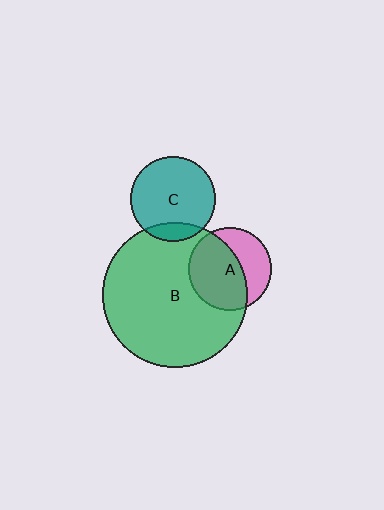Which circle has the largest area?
Circle B (green).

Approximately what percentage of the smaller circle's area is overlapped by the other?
Approximately 15%.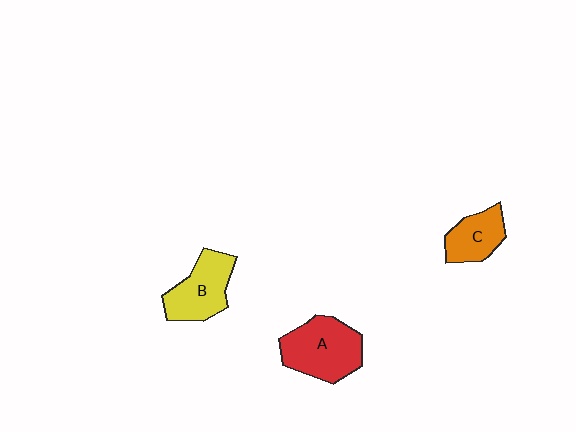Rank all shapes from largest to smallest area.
From largest to smallest: A (red), B (yellow), C (orange).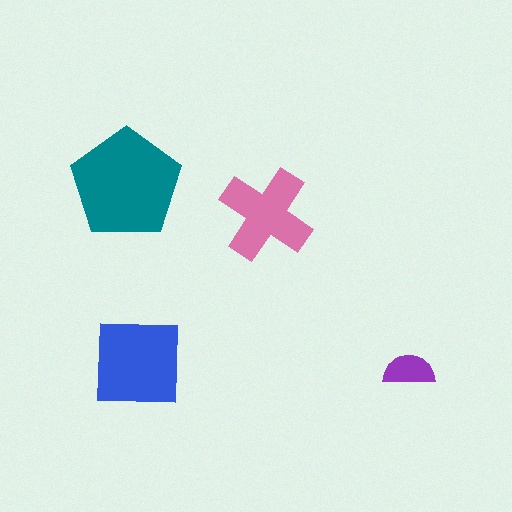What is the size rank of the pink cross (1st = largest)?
3rd.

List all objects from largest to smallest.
The teal pentagon, the blue square, the pink cross, the purple semicircle.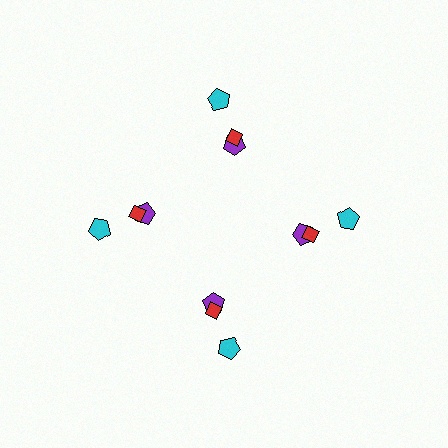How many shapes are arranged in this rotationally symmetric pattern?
There are 12 shapes, arranged in 4 groups of 3.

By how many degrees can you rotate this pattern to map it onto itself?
The pattern maps onto itself every 90 degrees of rotation.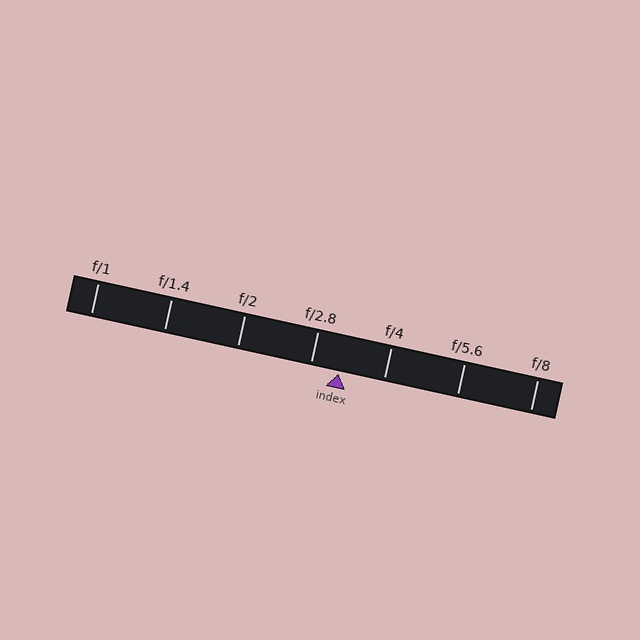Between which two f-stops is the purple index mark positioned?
The index mark is between f/2.8 and f/4.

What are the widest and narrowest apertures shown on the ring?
The widest aperture shown is f/1 and the narrowest is f/8.